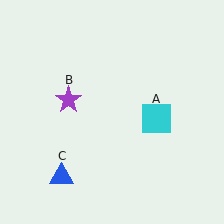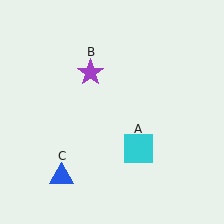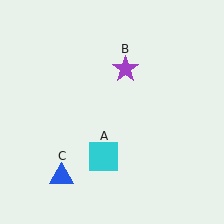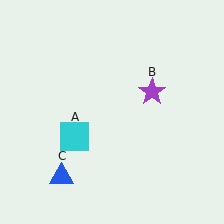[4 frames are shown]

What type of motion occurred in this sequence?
The cyan square (object A), purple star (object B) rotated clockwise around the center of the scene.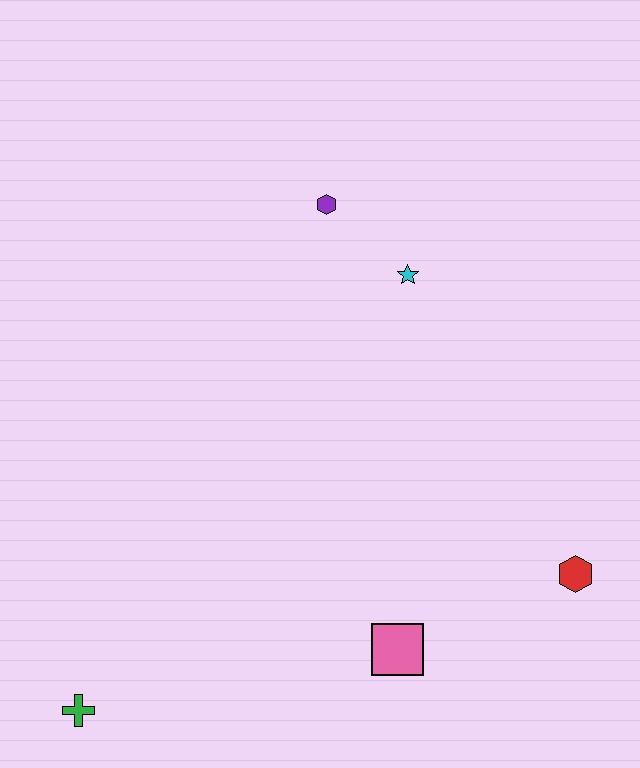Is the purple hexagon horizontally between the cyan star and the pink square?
No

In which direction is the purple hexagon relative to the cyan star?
The purple hexagon is to the left of the cyan star.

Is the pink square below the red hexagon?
Yes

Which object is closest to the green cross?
The pink square is closest to the green cross.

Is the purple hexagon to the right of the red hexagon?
No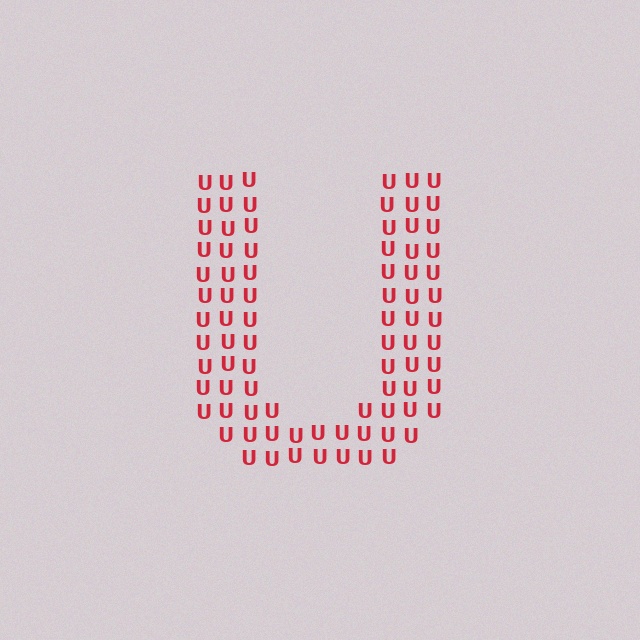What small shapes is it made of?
It is made of small letter U's.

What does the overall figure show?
The overall figure shows the letter U.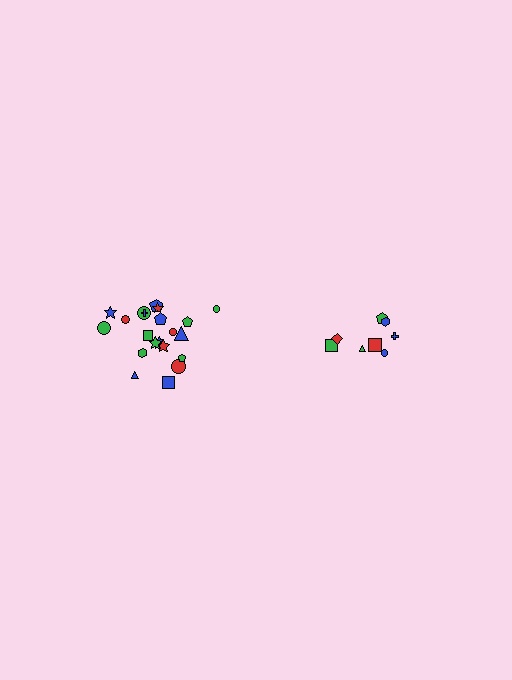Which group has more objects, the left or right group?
The left group.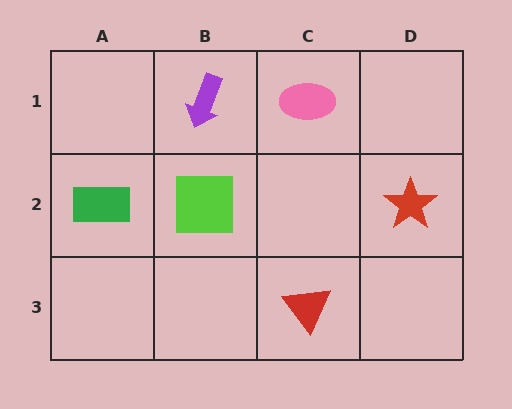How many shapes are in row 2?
3 shapes.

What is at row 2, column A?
A green rectangle.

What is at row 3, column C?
A red triangle.